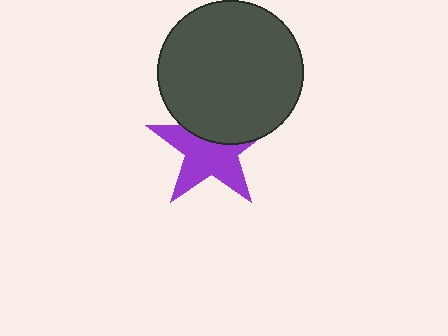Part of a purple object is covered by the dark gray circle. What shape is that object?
It is a star.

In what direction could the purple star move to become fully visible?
The purple star could move down. That would shift it out from behind the dark gray circle entirely.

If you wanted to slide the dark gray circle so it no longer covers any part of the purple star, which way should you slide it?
Slide it up — that is the most direct way to separate the two shapes.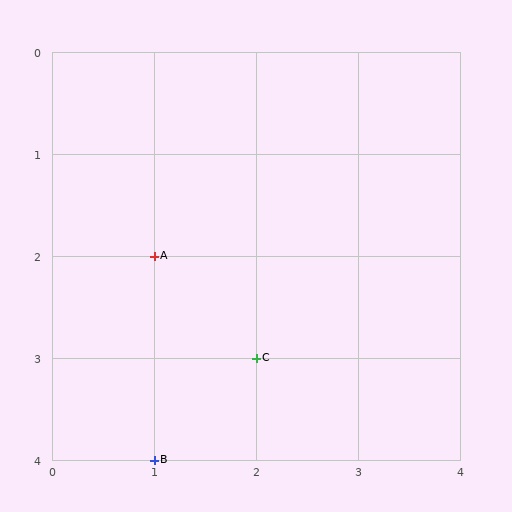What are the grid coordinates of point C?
Point C is at grid coordinates (2, 3).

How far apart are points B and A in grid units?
Points B and A are 2 rows apart.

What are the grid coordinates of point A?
Point A is at grid coordinates (1, 2).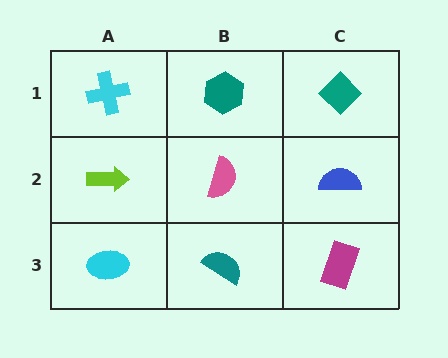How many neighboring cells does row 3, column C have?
2.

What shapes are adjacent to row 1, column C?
A blue semicircle (row 2, column C), a teal hexagon (row 1, column B).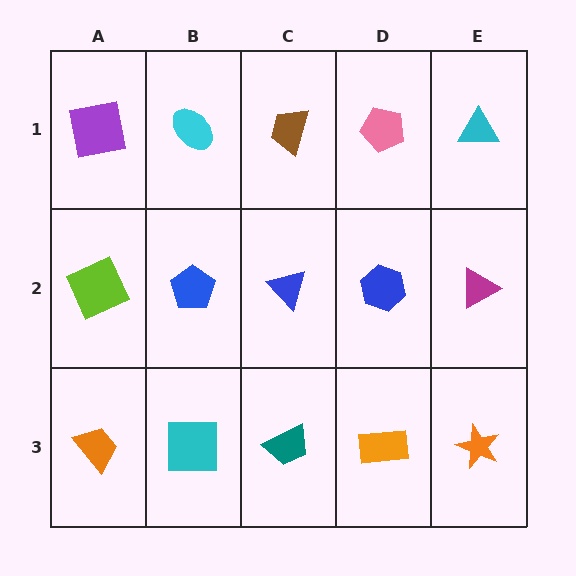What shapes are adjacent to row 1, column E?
A magenta triangle (row 2, column E), a pink pentagon (row 1, column D).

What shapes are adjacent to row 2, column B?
A cyan ellipse (row 1, column B), a cyan square (row 3, column B), a lime square (row 2, column A), a blue triangle (row 2, column C).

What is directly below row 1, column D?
A blue hexagon.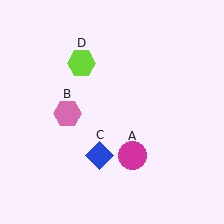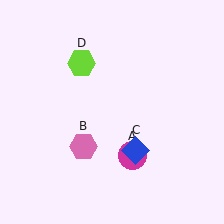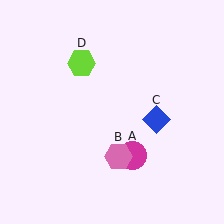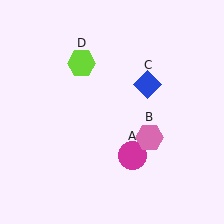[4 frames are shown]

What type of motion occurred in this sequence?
The pink hexagon (object B), blue diamond (object C) rotated counterclockwise around the center of the scene.